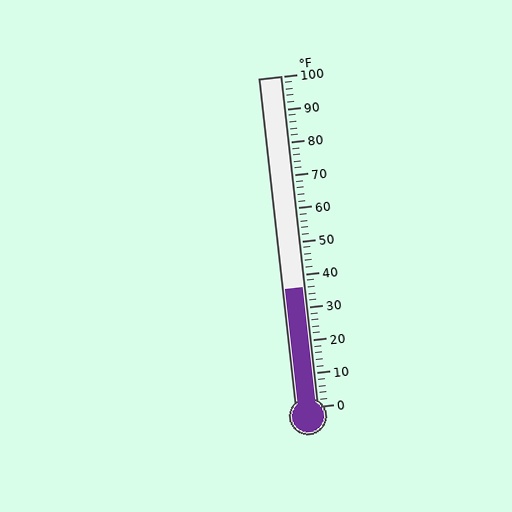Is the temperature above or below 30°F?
The temperature is above 30°F.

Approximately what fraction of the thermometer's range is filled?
The thermometer is filled to approximately 35% of its range.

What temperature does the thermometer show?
The thermometer shows approximately 36°F.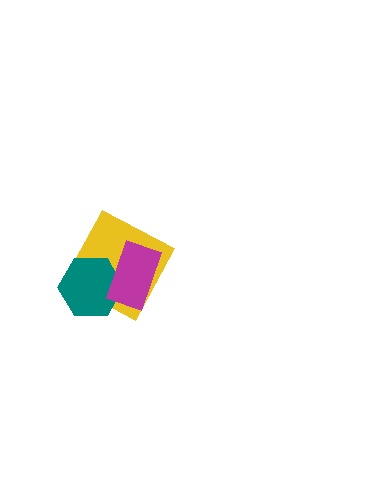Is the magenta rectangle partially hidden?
No, no other shape covers it.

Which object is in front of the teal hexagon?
The magenta rectangle is in front of the teal hexagon.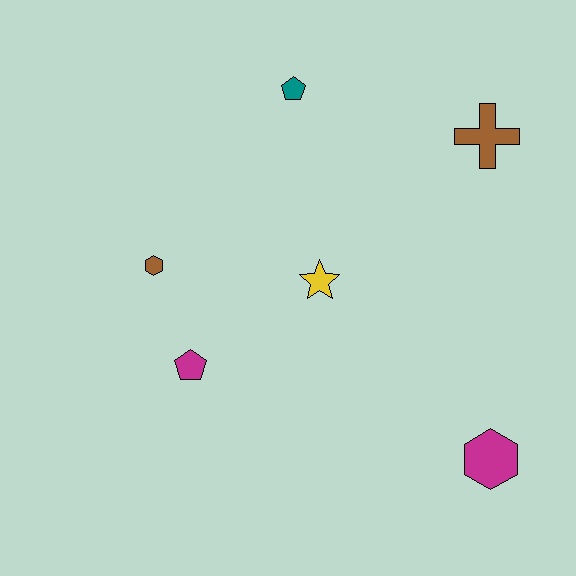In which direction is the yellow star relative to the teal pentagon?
The yellow star is below the teal pentagon.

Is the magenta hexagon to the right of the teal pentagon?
Yes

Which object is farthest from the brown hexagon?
The magenta hexagon is farthest from the brown hexagon.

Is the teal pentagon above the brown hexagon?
Yes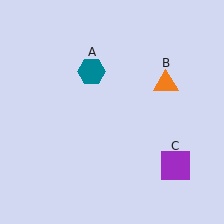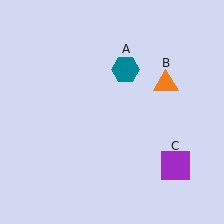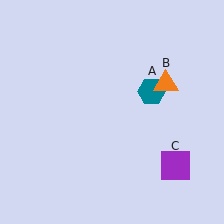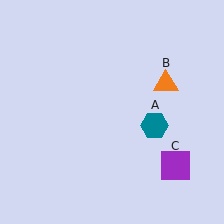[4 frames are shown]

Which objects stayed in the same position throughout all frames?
Orange triangle (object B) and purple square (object C) remained stationary.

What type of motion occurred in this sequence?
The teal hexagon (object A) rotated clockwise around the center of the scene.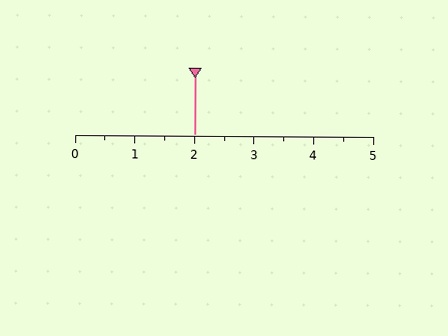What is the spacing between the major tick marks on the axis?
The major ticks are spaced 1 apart.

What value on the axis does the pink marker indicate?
The marker indicates approximately 2.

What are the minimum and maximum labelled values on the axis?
The axis runs from 0 to 5.